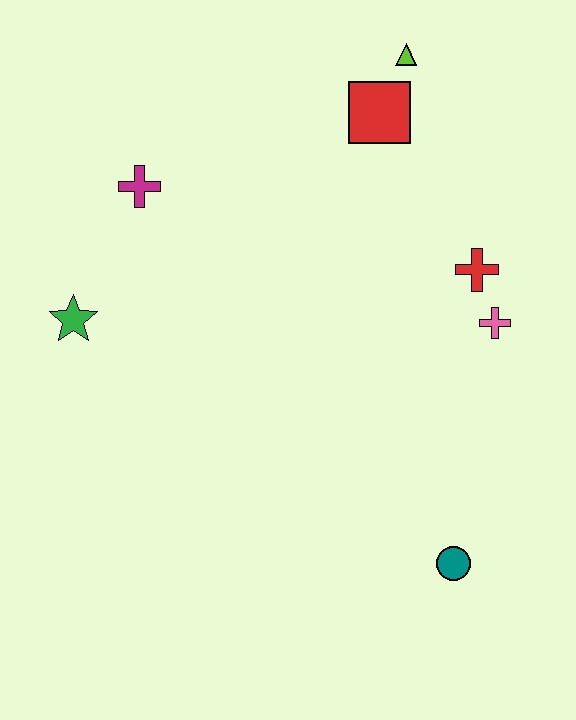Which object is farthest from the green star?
The teal circle is farthest from the green star.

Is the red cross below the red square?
Yes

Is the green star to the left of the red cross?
Yes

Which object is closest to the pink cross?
The red cross is closest to the pink cross.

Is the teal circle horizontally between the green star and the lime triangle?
No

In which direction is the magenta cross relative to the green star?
The magenta cross is above the green star.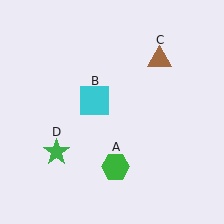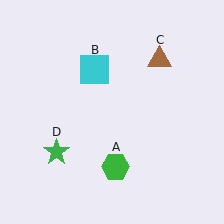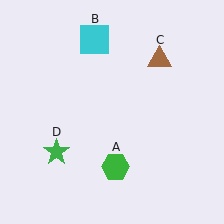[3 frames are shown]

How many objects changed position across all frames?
1 object changed position: cyan square (object B).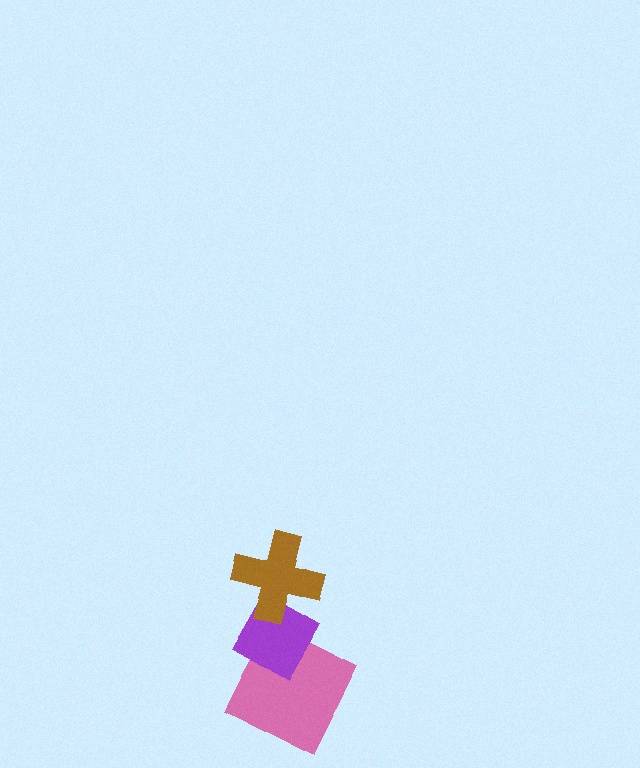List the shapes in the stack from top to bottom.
From top to bottom: the brown cross, the purple diamond, the pink square.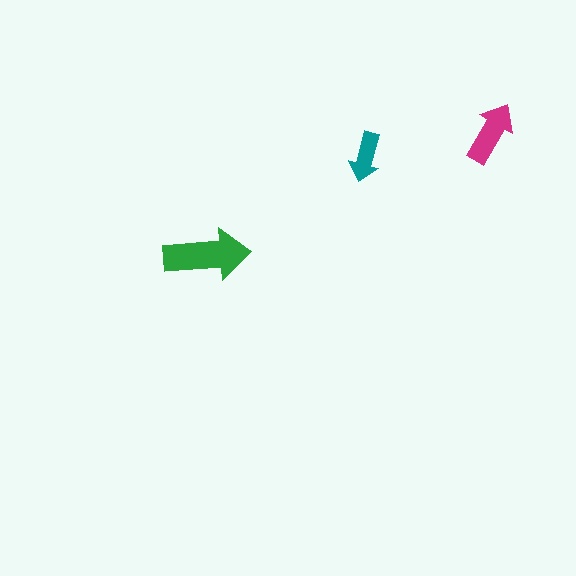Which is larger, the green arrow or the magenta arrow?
The green one.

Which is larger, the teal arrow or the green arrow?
The green one.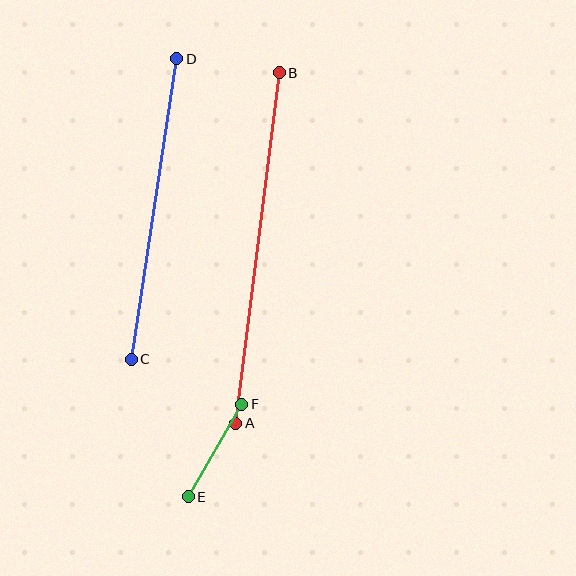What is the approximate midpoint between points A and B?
The midpoint is at approximately (258, 248) pixels.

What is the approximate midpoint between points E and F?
The midpoint is at approximately (215, 450) pixels.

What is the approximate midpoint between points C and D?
The midpoint is at approximately (154, 209) pixels.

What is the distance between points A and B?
The distance is approximately 353 pixels.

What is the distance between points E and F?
The distance is approximately 107 pixels.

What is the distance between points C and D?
The distance is approximately 304 pixels.